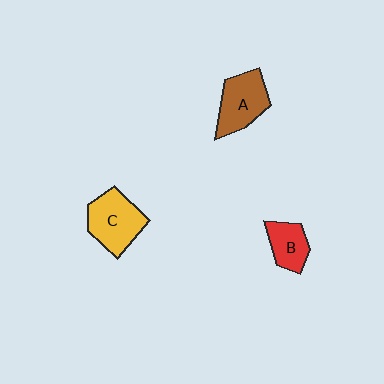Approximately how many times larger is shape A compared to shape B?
Approximately 1.5 times.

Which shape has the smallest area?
Shape B (red).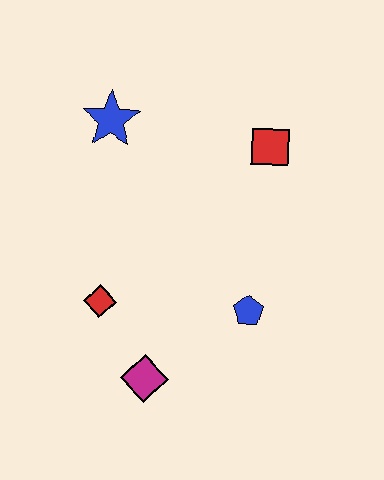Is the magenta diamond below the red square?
Yes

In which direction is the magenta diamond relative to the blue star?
The magenta diamond is below the blue star.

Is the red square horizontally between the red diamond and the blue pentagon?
No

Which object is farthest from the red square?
The magenta diamond is farthest from the red square.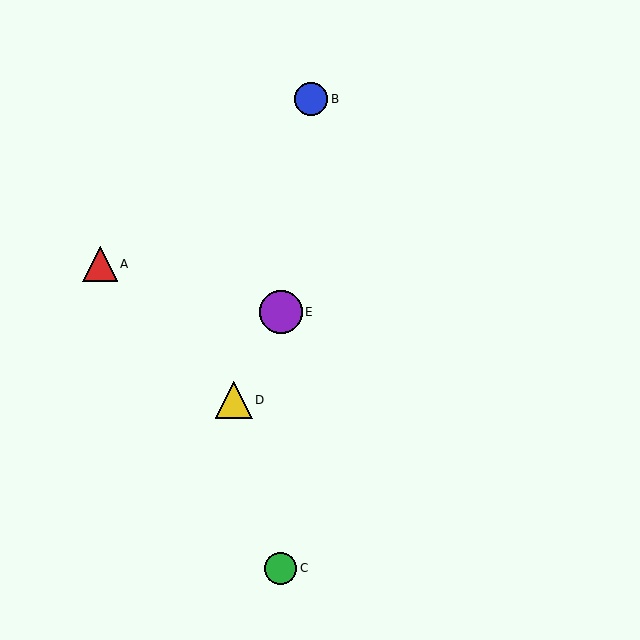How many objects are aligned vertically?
2 objects (C, E) are aligned vertically.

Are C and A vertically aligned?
No, C is at x≈281 and A is at x≈100.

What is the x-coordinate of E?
Object E is at x≈281.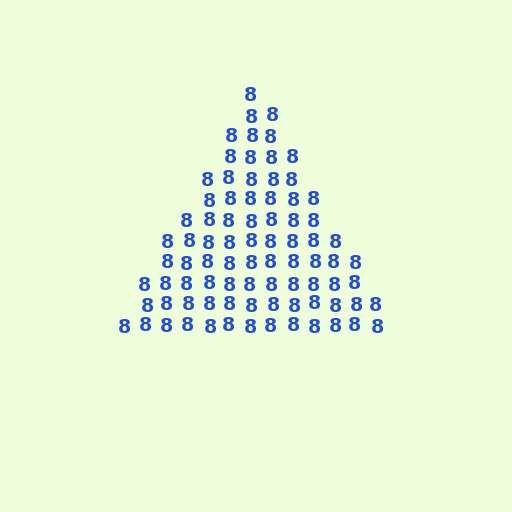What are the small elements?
The small elements are digit 8's.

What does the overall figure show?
The overall figure shows a triangle.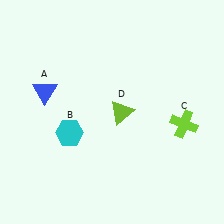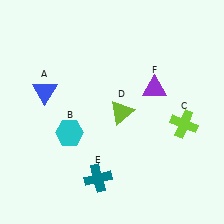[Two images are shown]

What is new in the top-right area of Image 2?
A purple triangle (F) was added in the top-right area of Image 2.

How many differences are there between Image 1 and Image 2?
There are 2 differences between the two images.